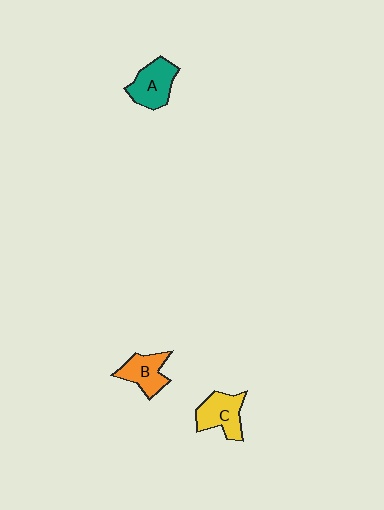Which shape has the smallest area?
Shape B (orange).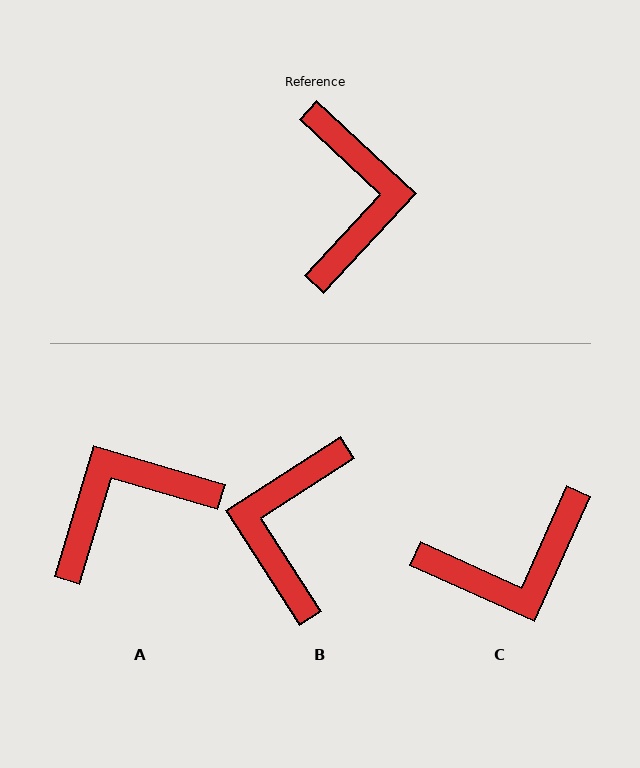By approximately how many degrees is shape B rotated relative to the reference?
Approximately 166 degrees counter-clockwise.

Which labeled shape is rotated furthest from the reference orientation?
B, about 166 degrees away.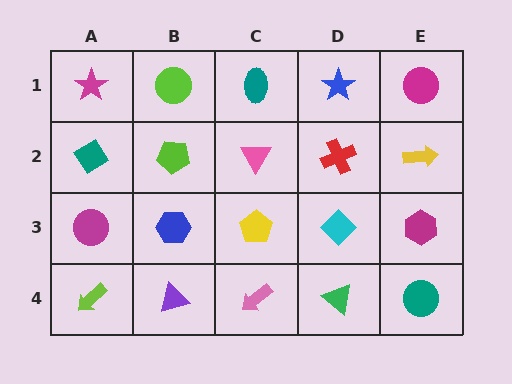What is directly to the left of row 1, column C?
A lime circle.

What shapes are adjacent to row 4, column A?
A magenta circle (row 3, column A), a purple triangle (row 4, column B).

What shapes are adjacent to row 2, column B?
A lime circle (row 1, column B), a blue hexagon (row 3, column B), a teal diamond (row 2, column A), a pink triangle (row 2, column C).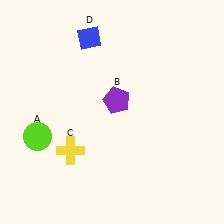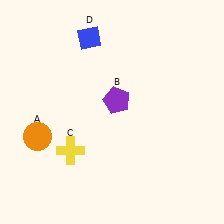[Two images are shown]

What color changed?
The circle (A) changed from lime in Image 1 to orange in Image 2.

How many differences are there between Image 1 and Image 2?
There is 1 difference between the two images.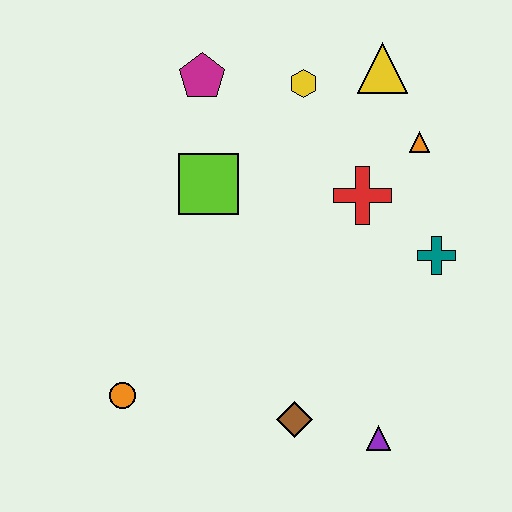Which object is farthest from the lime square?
The purple triangle is farthest from the lime square.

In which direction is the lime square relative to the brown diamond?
The lime square is above the brown diamond.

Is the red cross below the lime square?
Yes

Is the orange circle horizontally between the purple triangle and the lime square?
No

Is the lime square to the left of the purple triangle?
Yes